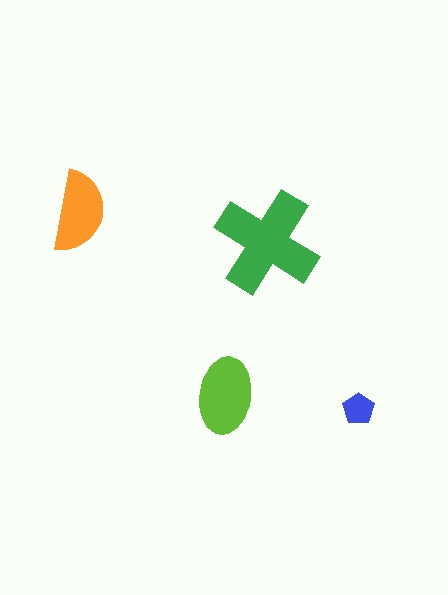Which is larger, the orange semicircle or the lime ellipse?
The lime ellipse.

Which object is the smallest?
The blue pentagon.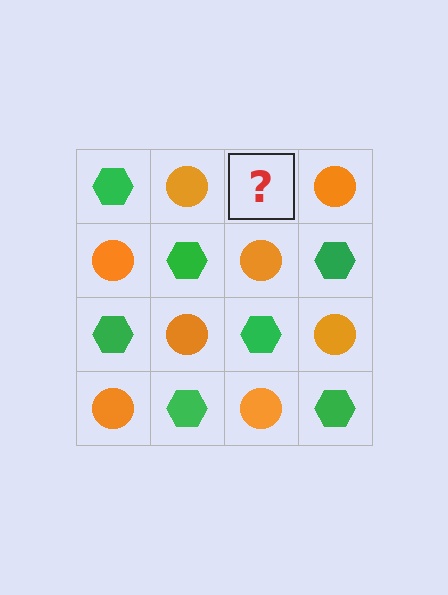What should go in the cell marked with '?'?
The missing cell should contain a green hexagon.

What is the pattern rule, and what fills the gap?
The rule is that it alternates green hexagon and orange circle in a checkerboard pattern. The gap should be filled with a green hexagon.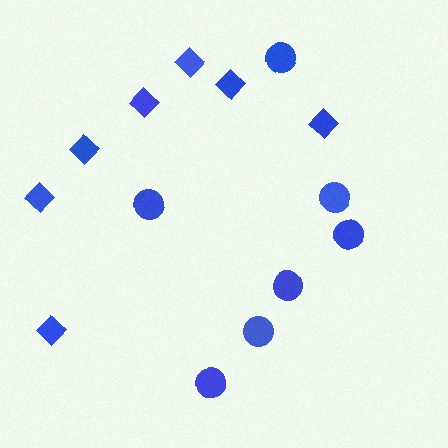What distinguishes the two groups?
There are 2 groups: one group of circles (7) and one group of diamonds (7).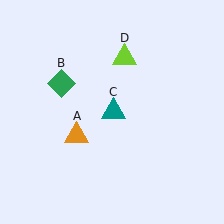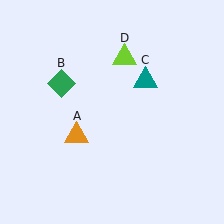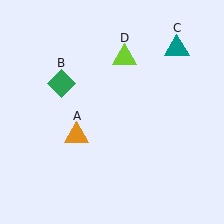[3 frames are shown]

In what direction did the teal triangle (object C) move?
The teal triangle (object C) moved up and to the right.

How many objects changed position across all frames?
1 object changed position: teal triangle (object C).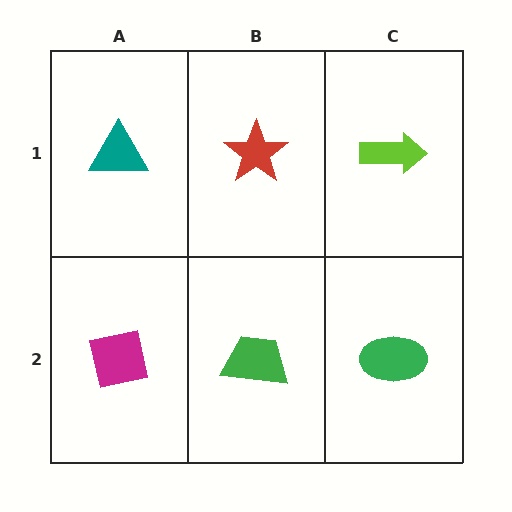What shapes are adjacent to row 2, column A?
A teal triangle (row 1, column A), a green trapezoid (row 2, column B).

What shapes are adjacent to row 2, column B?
A red star (row 1, column B), a magenta square (row 2, column A), a green ellipse (row 2, column C).